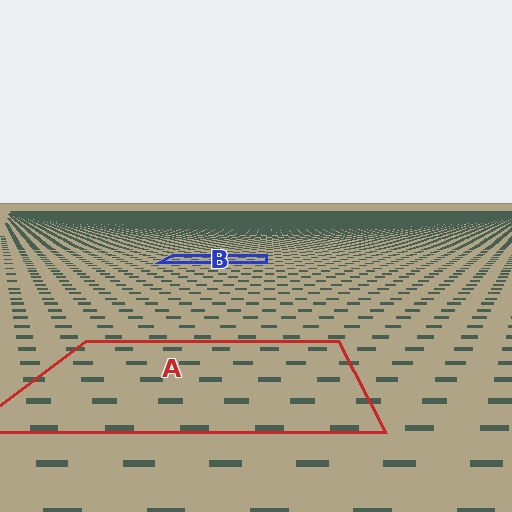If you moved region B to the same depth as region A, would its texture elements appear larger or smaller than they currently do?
They would appear larger. At a closer depth, the same texture elements are projected at a bigger on-screen size.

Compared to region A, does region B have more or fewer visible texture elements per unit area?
Region B has more texture elements per unit area — they are packed more densely because it is farther away.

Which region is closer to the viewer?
Region A is closer. The texture elements there are larger and more spread out.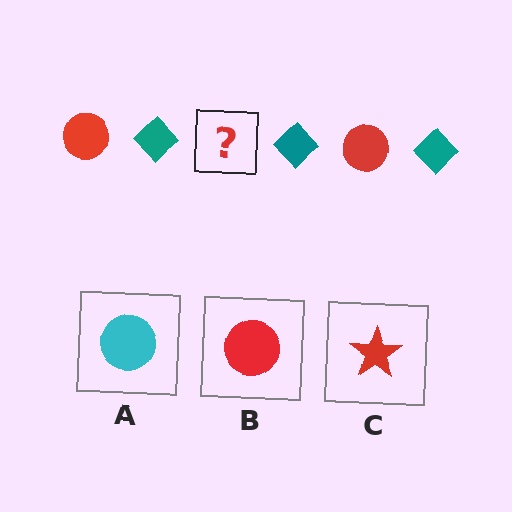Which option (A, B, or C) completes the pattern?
B.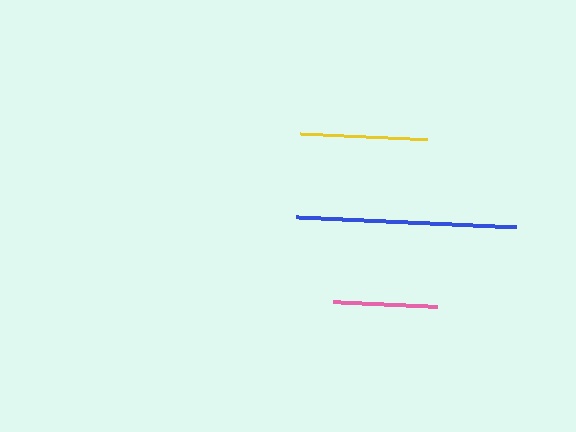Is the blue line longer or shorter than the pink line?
The blue line is longer than the pink line.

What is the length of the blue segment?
The blue segment is approximately 220 pixels long.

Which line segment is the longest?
The blue line is the longest at approximately 220 pixels.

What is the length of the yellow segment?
The yellow segment is approximately 126 pixels long.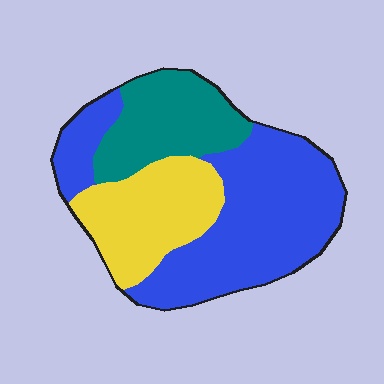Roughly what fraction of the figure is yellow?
Yellow takes up between a quarter and a half of the figure.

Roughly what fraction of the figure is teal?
Teal takes up about one quarter (1/4) of the figure.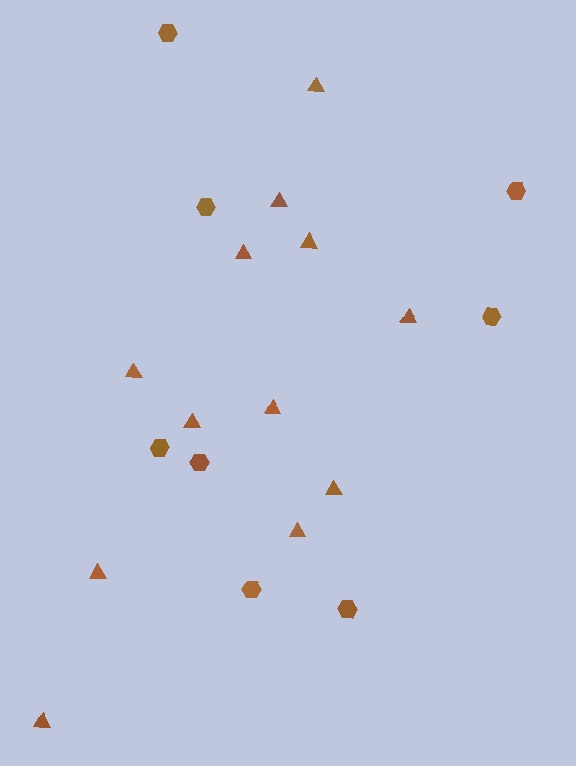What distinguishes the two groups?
There are 2 groups: one group of triangles (12) and one group of hexagons (8).